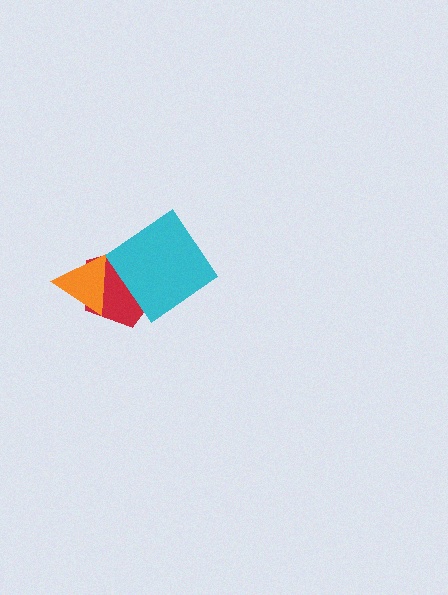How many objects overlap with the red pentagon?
2 objects overlap with the red pentagon.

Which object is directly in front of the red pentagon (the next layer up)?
The orange triangle is directly in front of the red pentagon.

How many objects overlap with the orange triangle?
1 object overlaps with the orange triangle.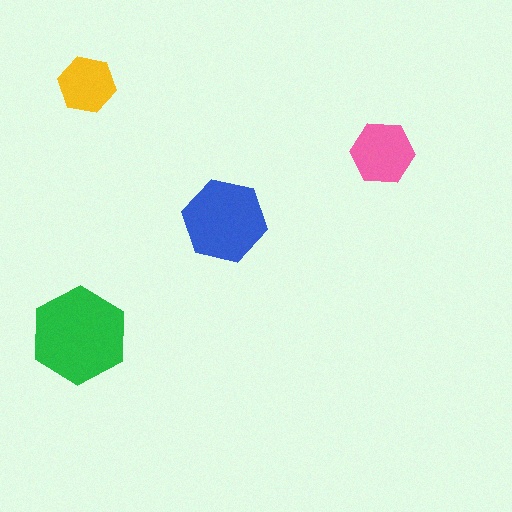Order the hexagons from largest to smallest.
the green one, the blue one, the pink one, the yellow one.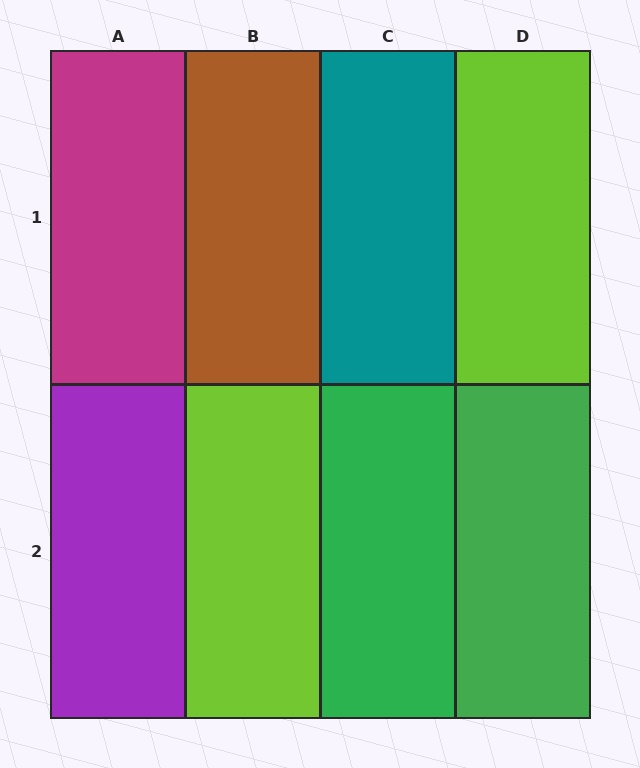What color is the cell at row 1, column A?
Magenta.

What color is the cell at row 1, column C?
Teal.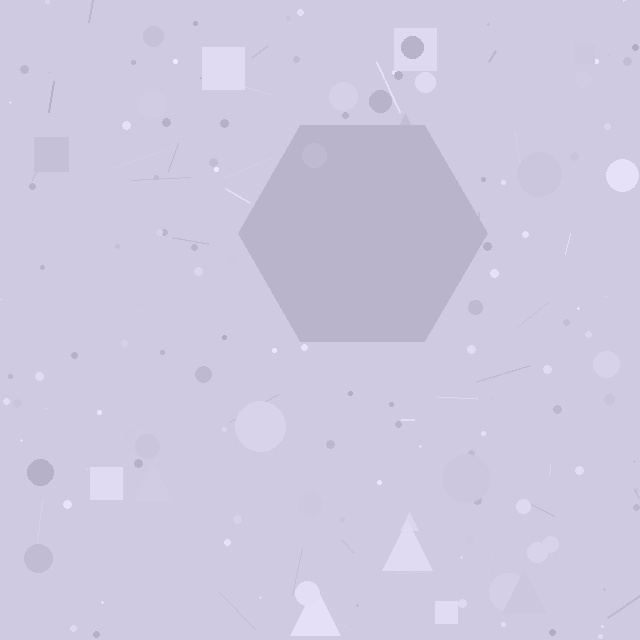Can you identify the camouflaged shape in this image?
The camouflaged shape is a hexagon.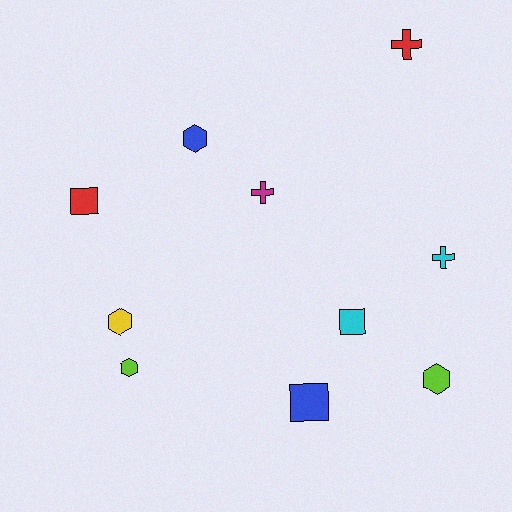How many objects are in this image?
There are 10 objects.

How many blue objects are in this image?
There are 2 blue objects.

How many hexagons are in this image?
There are 4 hexagons.